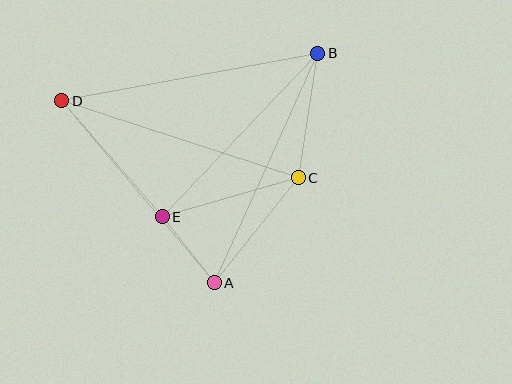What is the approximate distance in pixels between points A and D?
The distance between A and D is approximately 237 pixels.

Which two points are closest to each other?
Points A and E are closest to each other.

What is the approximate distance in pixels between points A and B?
The distance between A and B is approximately 252 pixels.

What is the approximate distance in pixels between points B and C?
The distance between B and C is approximately 126 pixels.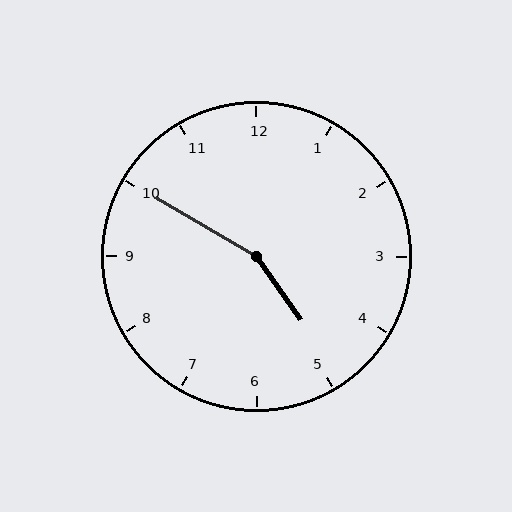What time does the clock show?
4:50.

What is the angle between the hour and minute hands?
Approximately 155 degrees.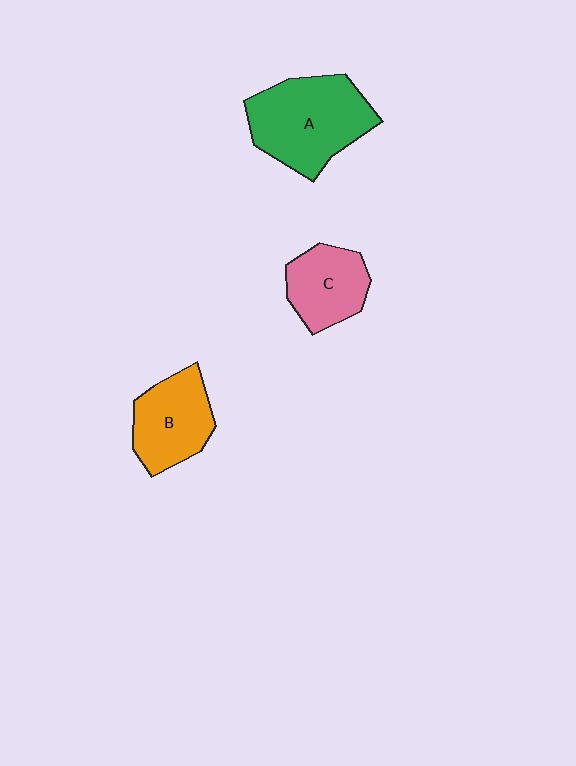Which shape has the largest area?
Shape A (green).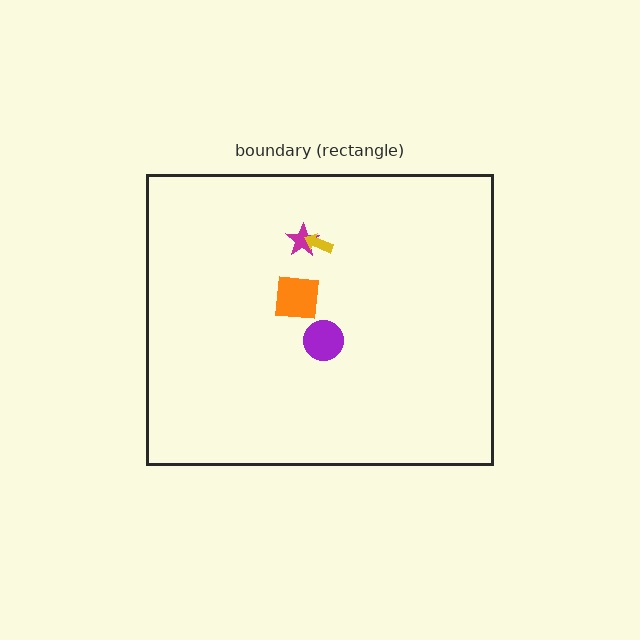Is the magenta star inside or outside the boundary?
Inside.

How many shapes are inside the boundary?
4 inside, 0 outside.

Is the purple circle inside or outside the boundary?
Inside.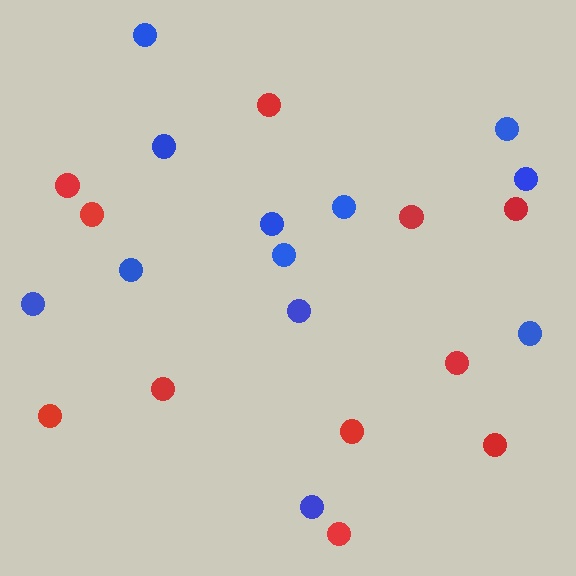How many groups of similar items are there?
There are 2 groups: one group of blue circles (12) and one group of red circles (11).